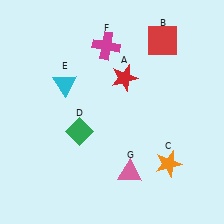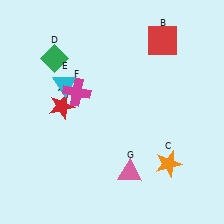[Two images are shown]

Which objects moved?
The objects that moved are: the red star (A), the green diamond (D), the magenta cross (F).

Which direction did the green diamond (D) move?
The green diamond (D) moved up.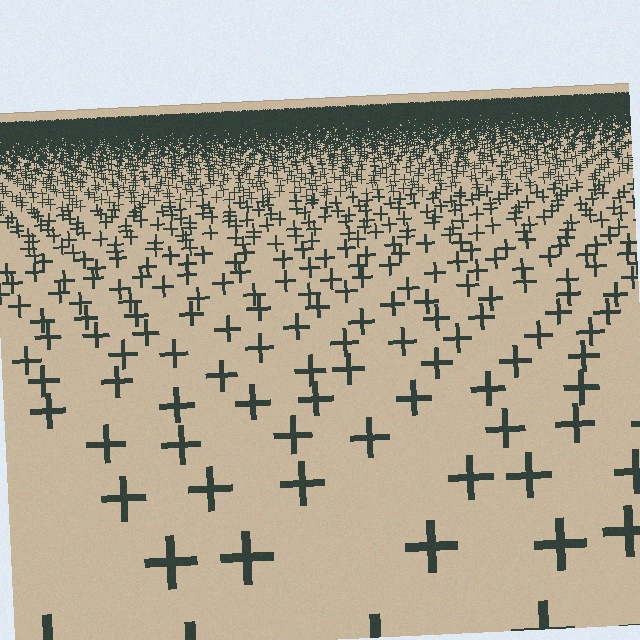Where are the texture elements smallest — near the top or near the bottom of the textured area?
Near the top.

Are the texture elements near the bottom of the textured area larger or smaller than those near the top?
Larger. Near the bottom, elements are closer to the viewer and appear at a bigger on-screen size.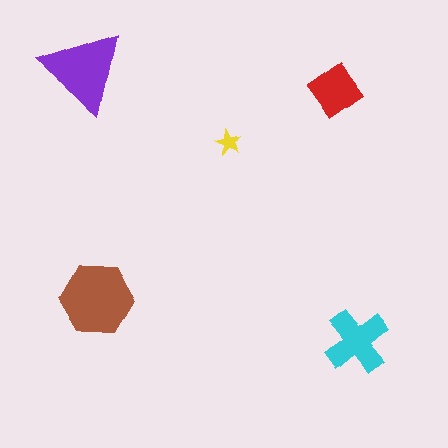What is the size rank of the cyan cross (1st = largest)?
3rd.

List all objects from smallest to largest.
The yellow star, the red diamond, the cyan cross, the purple triangle, the brown hexagon.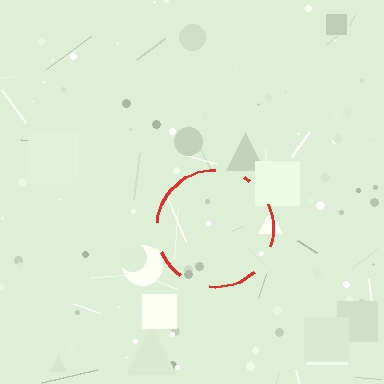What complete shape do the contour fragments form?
The contour fragments form a circle.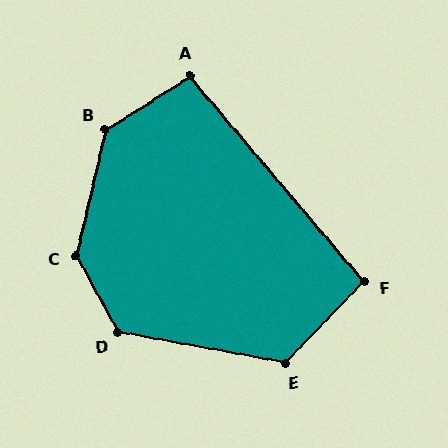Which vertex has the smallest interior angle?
F, at approximately 95 degrees.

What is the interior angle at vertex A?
Approximately 98 degrees (obtuse).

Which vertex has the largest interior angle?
C, at approximately 138 degrees.